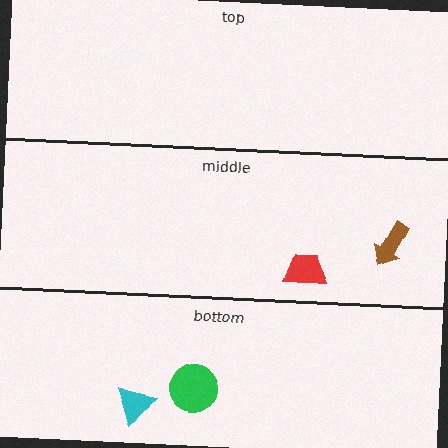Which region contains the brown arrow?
The middle region.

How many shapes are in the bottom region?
2.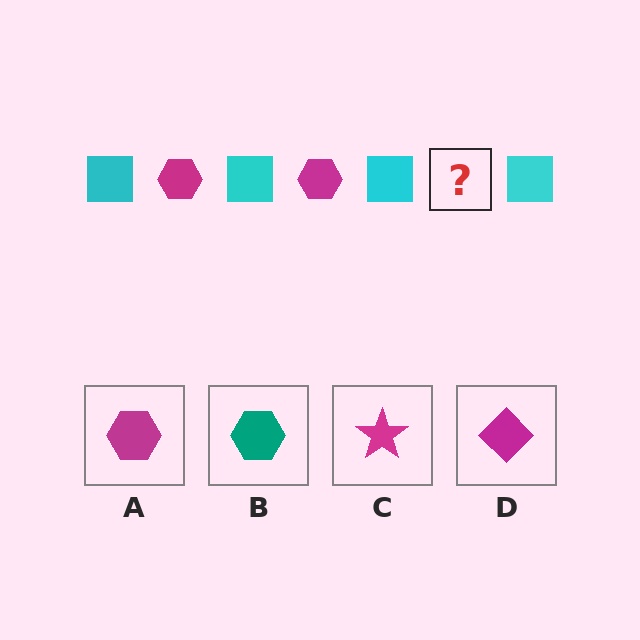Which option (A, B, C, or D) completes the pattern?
A.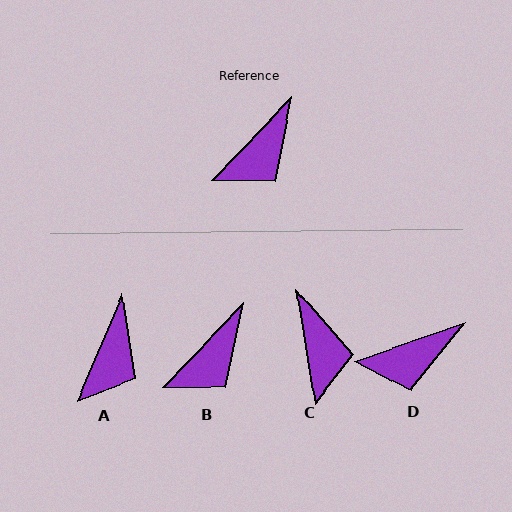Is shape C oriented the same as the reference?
No, it is off by about 53 degrees.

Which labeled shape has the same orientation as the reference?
B.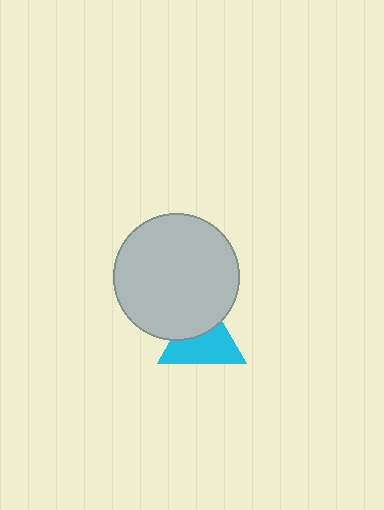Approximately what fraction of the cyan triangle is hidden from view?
Roughly 39% of the cyan triangle is hidden behind the light gray circle.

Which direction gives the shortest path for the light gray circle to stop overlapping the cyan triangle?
Moving up gives the shortest separation.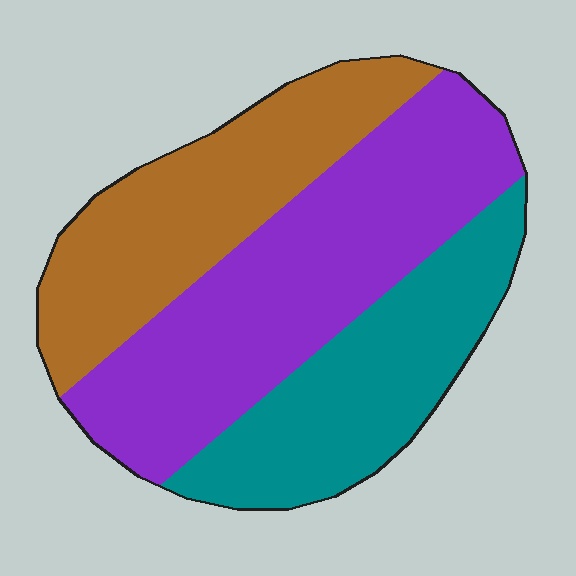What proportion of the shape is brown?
Brown takes up about one third (1/3) of the shape.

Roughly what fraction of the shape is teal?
Teal takes up about one quarter (1/4) of the shape.